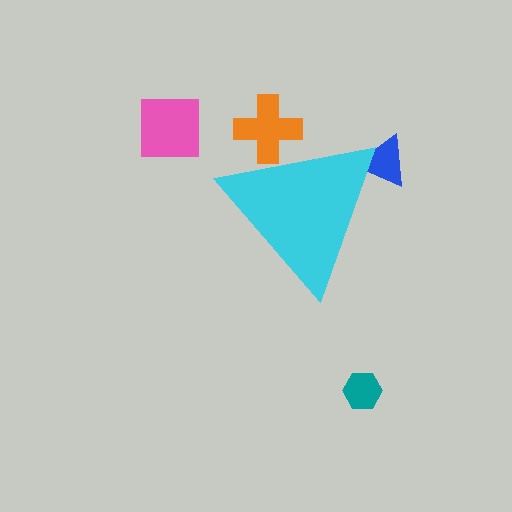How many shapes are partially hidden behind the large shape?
2 shapes are partially hidden.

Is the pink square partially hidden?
No, the pink square is fully visible.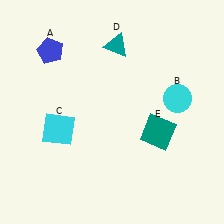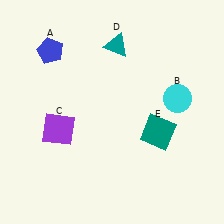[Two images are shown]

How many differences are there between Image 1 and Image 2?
There is 1 difference between the two images.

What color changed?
The square (C) changed from cyan in Image 1 to purple in Image 2.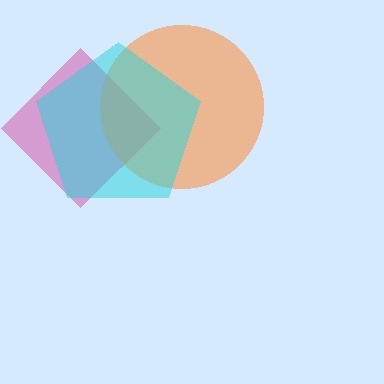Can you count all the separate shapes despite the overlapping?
Yes, there are 3 separate shapes.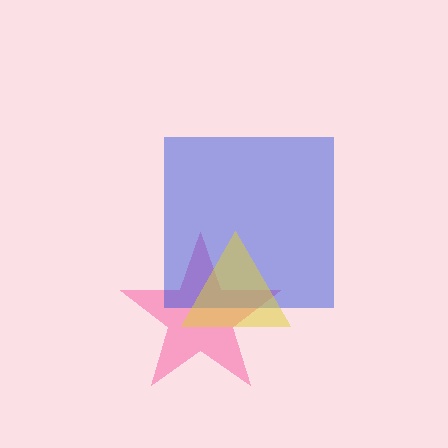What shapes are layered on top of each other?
The layered shapes are: a pink star, a blue square, a yellow triangle.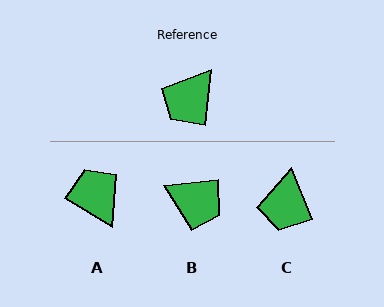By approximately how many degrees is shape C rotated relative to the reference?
Approximately 28 degrees counter-clockwise.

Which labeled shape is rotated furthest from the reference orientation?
A, about 115 degrees away.